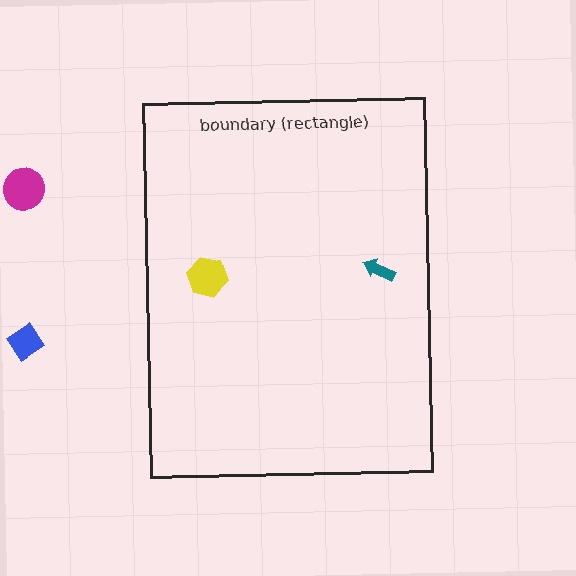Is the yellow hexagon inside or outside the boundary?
Inside.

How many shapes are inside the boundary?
2 inside, 2 outside.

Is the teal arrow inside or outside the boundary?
Inside.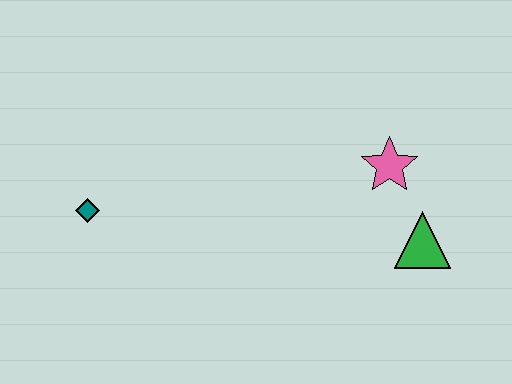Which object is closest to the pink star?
The green triangle is closest to the pink star.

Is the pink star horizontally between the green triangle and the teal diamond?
Yes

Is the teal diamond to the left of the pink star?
Yes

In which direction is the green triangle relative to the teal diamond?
The green triangle is to the right of the teal diamond.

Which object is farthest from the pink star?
The teal diamond is farthest from the pink star.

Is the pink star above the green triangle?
Yes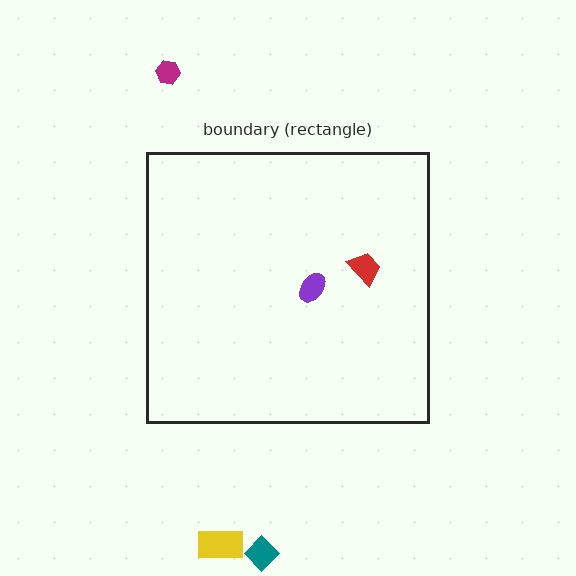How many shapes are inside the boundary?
2 inside, 3 outside.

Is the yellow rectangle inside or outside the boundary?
Outside.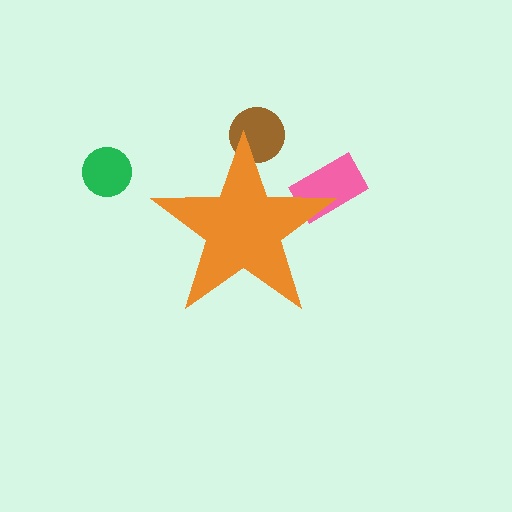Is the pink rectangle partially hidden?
Yes, the pink rectangle is partially hidden behind the orange star.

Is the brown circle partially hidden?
Yes, the brown circle is partially hidden behind the orange star.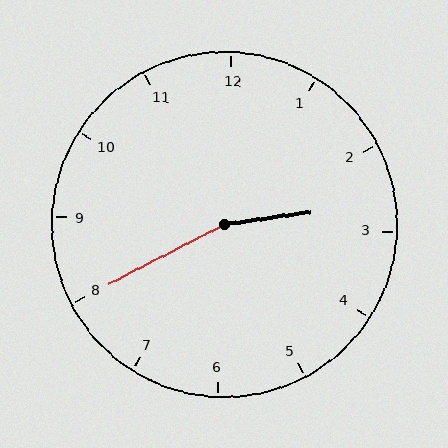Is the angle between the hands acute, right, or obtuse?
It is obtuse.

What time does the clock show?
2:40.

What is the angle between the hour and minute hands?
Approximately 160 degrees.